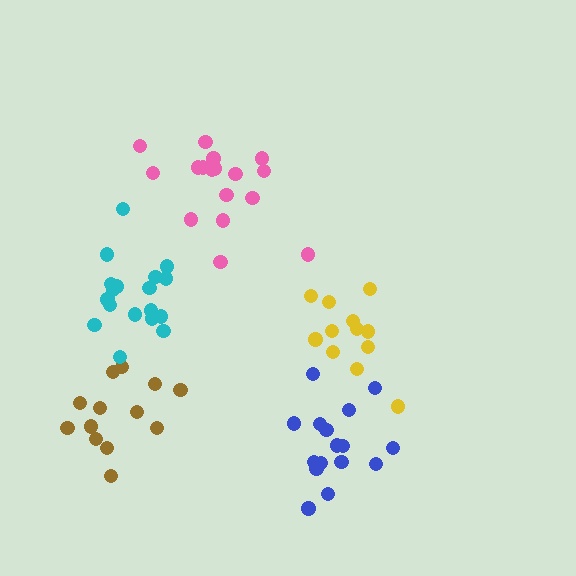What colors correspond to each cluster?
The clusters are colored: yellow, blue, pink, brown, cyan.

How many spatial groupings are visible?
There are 5 spatial groupings.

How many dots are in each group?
Group 1: 12 dots, Group 2: 16 dots, Group 3: 17 dots, Group 4: 13 dots, Group 5: 18 dots (76 total).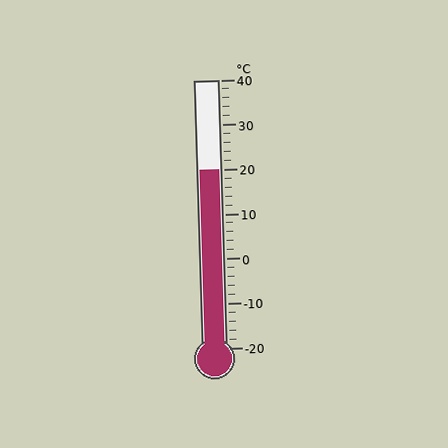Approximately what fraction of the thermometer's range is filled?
The thermometer is filled to approximately 65% of its range.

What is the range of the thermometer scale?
The thermometer scale ranges from -20°C to 40°C.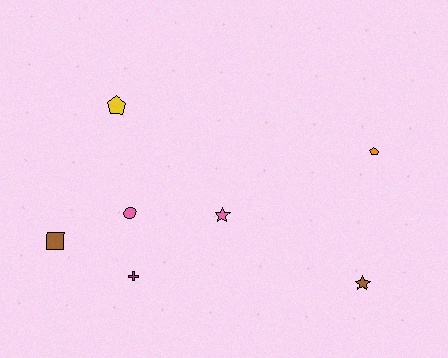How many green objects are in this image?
There are no green objects.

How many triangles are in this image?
There are no triangles.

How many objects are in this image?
There are 7 objects.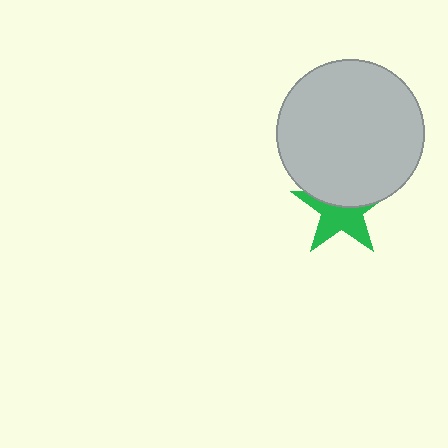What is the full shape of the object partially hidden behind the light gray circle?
The partially hidden object is a green star.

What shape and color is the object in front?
The object in front is a light gray circle.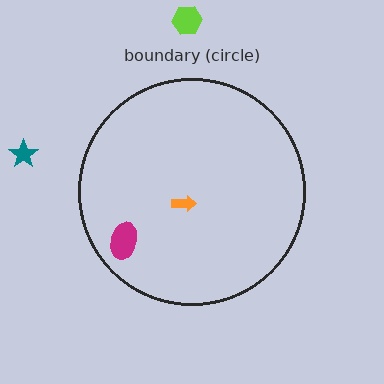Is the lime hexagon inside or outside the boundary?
Outside.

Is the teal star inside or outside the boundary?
Outside.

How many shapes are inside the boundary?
2 inside, 2 outside.